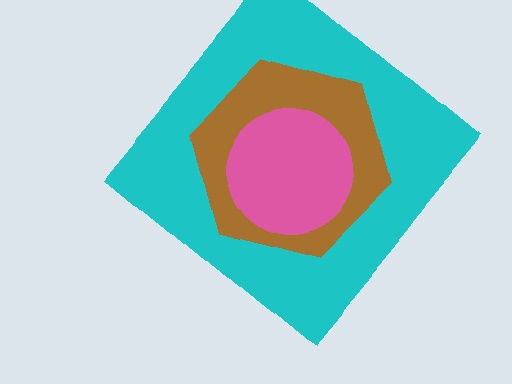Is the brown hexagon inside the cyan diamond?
Yes.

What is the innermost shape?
The pink circle.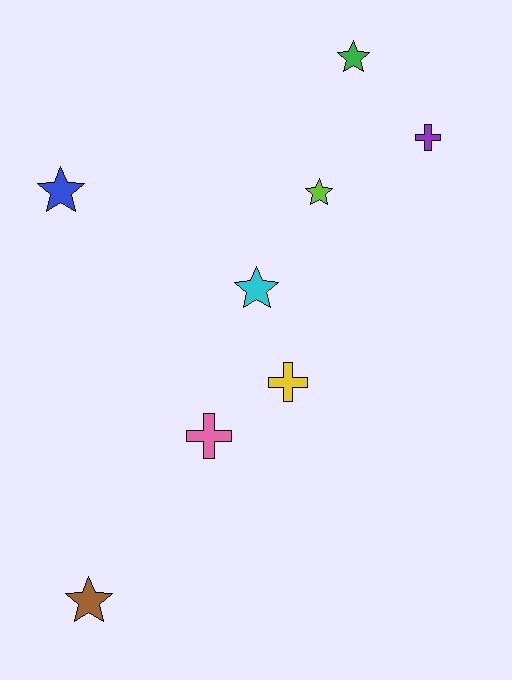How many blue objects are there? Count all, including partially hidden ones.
There is 1 blue object.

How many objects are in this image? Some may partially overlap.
There are 8 objects.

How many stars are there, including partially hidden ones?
There are 5 stars.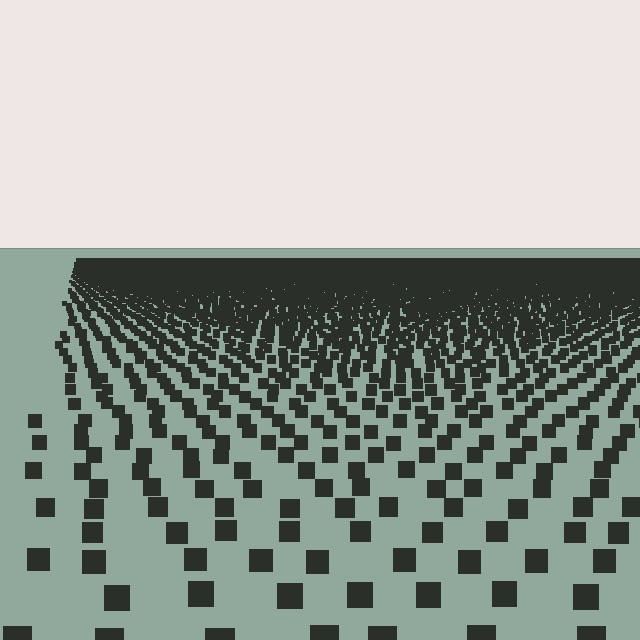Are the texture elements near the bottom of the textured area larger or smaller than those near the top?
Larger. Near the bottom, elements are closer to the viewer and appear at a bigger on-screen size.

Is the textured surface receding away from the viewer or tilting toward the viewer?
The surface is receding away from the viewer. Texture elements get smaller and denser toward the top.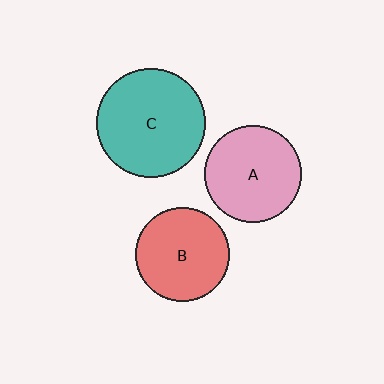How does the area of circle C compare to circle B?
Approximately 1.4 times.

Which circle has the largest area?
Circle C (teal).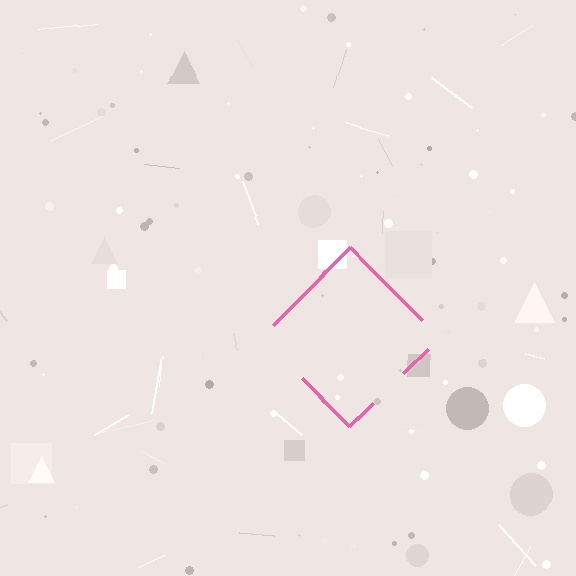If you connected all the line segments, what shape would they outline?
They would outline a diamond.